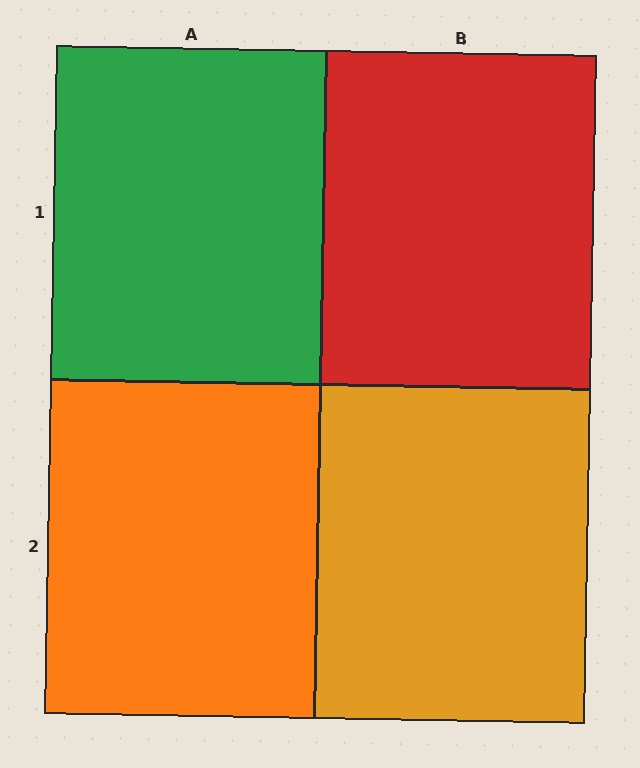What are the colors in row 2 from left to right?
Orange, orange.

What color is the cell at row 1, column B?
Red.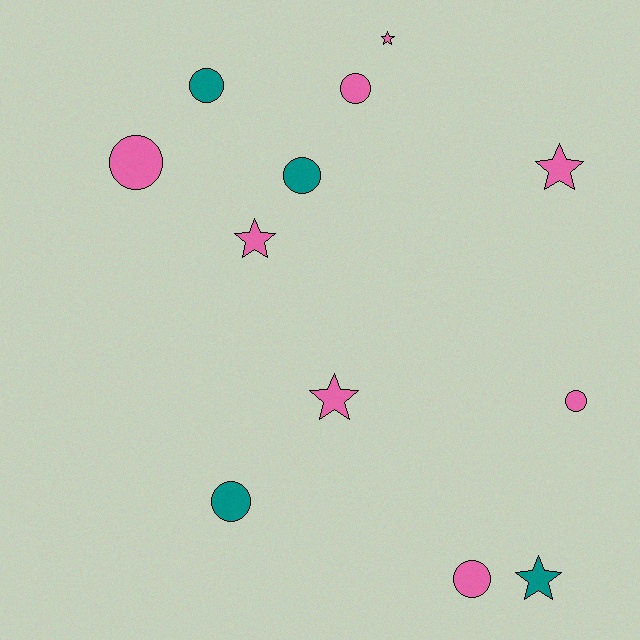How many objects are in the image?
There are 12 objects.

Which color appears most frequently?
Pink, with 8 objects.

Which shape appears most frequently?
Circle, with 7 objects.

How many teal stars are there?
There is 1 teal star.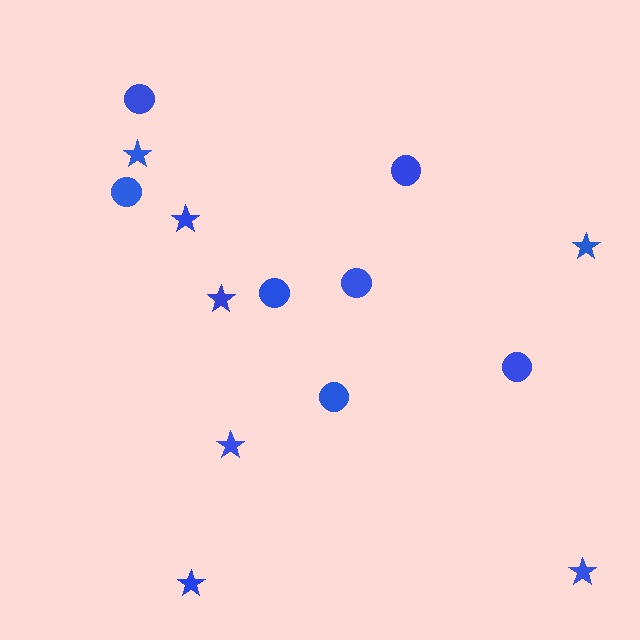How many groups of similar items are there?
There are 2 groups: one group of circles (7) and one group of stars (7).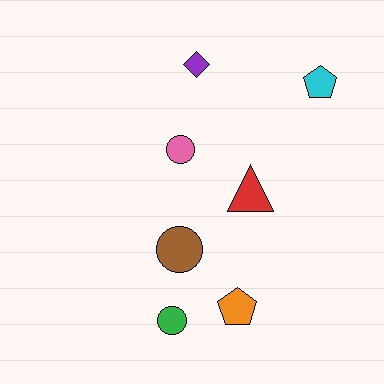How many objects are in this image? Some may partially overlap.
There are 7 objects.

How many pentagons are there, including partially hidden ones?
There are 2 pentagons.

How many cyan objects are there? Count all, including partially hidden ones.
There is 1 cyan object.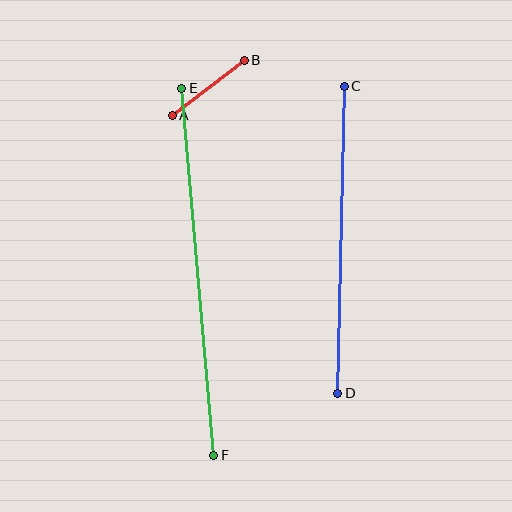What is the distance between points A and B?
The distance is approximately 91 pixels.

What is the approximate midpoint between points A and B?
The midpoint is at approximately (208, 88) pixels.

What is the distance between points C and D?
The distance is approximately 307 pixels.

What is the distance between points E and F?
The distance is approximately 369 pixels.